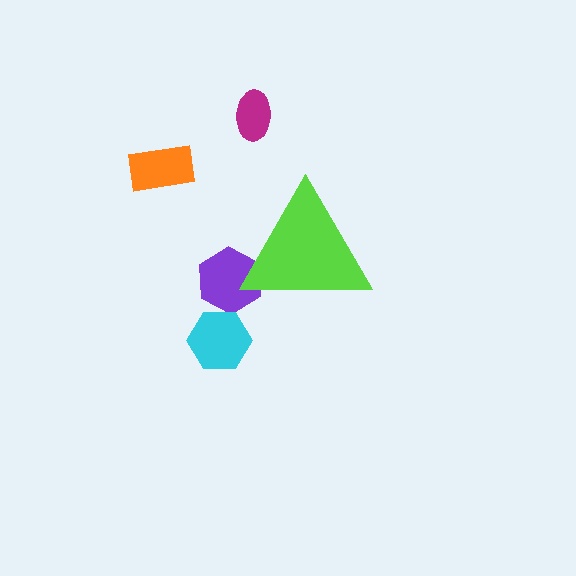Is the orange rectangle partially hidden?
No, the orange rectangle is fully visible.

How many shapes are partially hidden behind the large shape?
1 shape is partially hidden.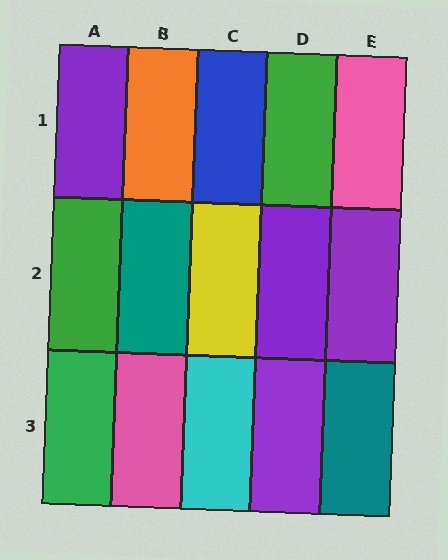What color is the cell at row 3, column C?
Cyan.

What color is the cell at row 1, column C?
Blue.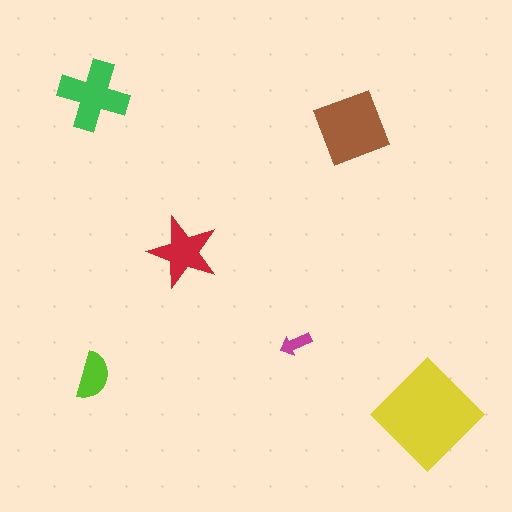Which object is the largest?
The yellow diamond.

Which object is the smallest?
The magenta arrow.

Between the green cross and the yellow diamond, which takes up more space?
The yellow diamond.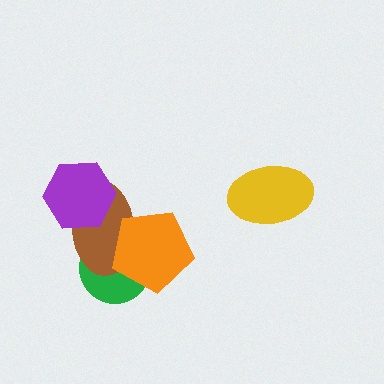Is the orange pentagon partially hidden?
No, no other shape covers it.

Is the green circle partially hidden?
Yes, it is partially covered by another shape.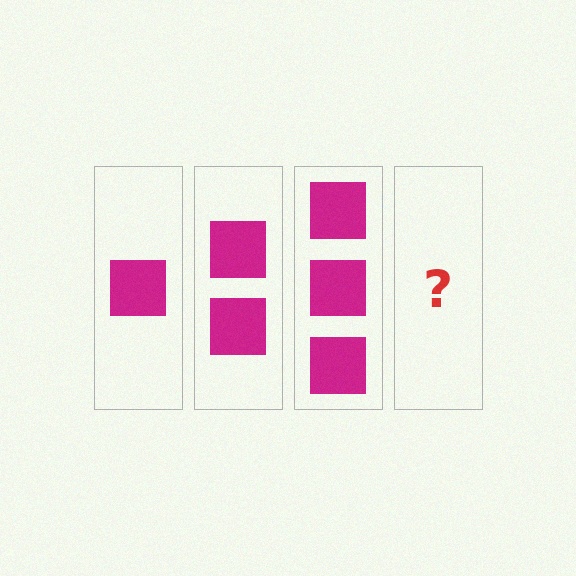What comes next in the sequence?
The next element should be 4 squares.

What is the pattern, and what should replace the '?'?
The pattern is that each step adds one more square. The '?' should be 4 squares.